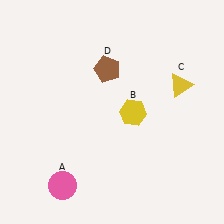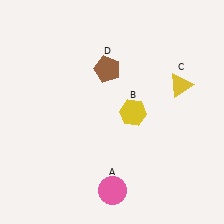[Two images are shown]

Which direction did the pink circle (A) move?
The pink circle (A) moved right.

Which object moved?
The pink circle (A) moved right.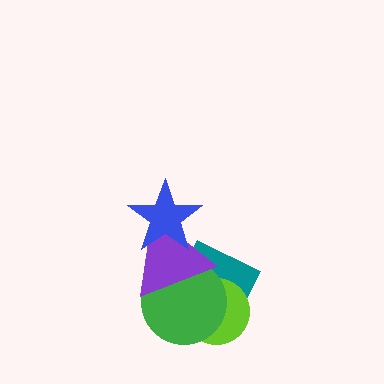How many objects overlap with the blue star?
1 object overlaps with the blue star.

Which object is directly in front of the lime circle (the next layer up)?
The green circle is directly in front of the lime circle.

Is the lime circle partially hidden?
Yes, it is partially covered by another shape.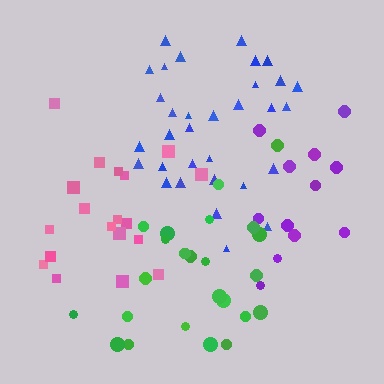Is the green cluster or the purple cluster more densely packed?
Purple.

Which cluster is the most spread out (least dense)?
Green.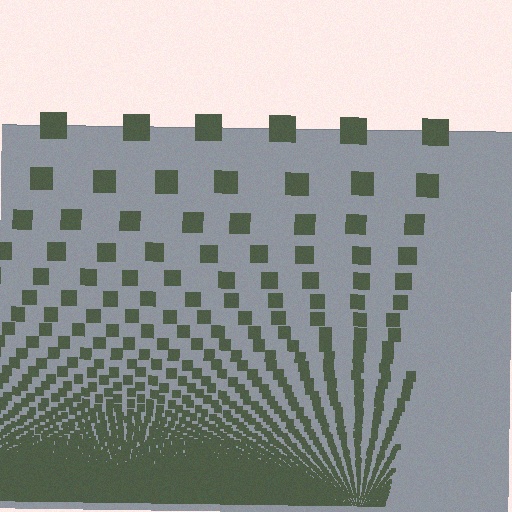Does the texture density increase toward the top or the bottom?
Density increases toward the bottom.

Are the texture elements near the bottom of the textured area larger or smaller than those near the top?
Smaller. The gradient is inverted — elements near the bottom are smaller and denser.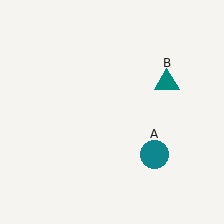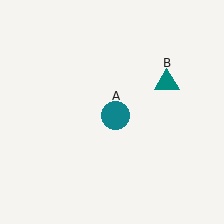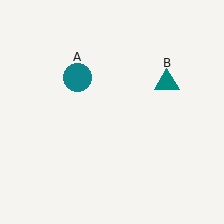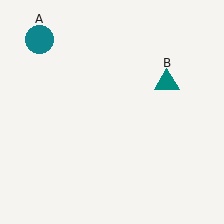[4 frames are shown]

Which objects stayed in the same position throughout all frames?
Teal triangle (object B) remained stationary.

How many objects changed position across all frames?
1 object changed position: teal circle (object A).